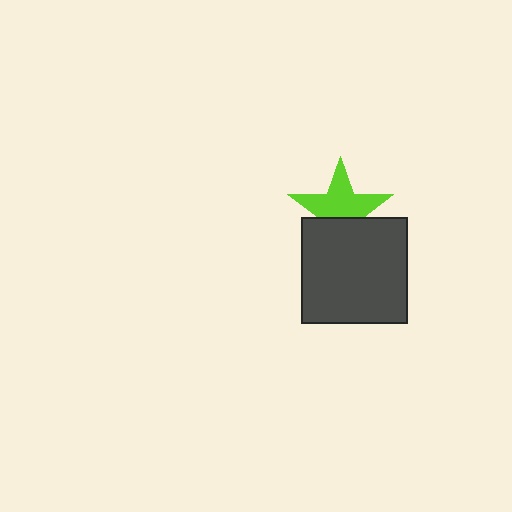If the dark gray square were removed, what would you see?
You would see the complete lime star.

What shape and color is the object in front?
The object in front is a dark gray square.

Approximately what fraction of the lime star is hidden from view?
Roughly 38% of the lime star is hidden behind the dark gray square.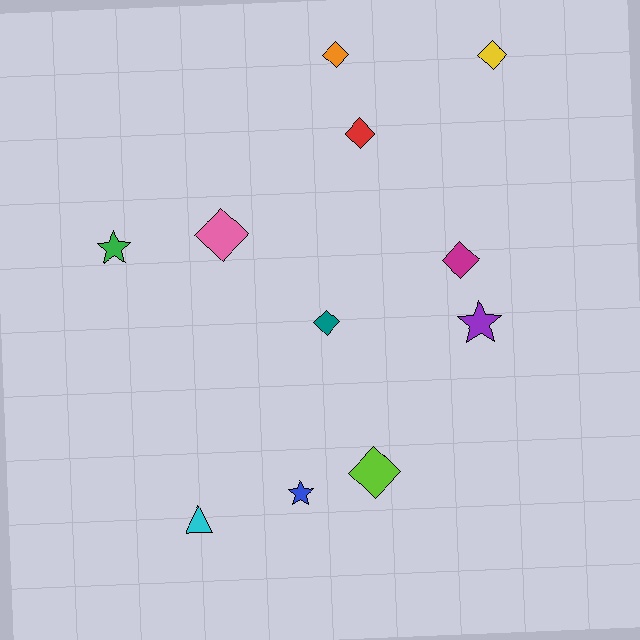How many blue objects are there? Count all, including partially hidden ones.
There is 1 blue object.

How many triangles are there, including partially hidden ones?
There is 1 triangle.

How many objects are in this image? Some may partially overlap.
There are 11 objects.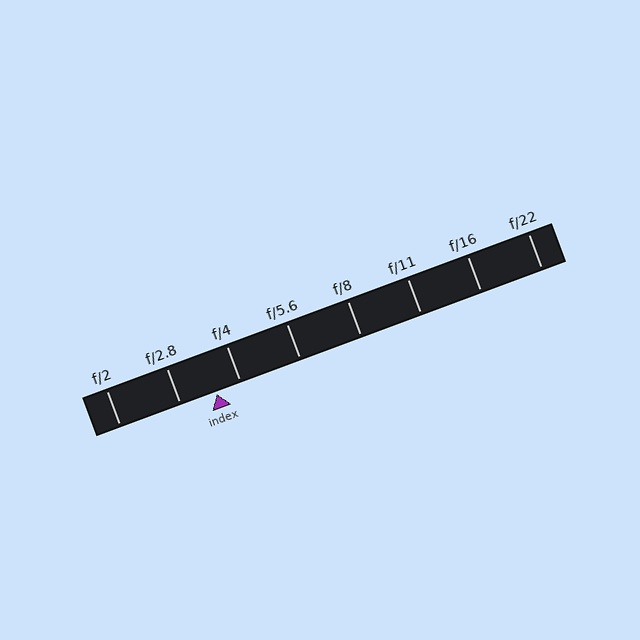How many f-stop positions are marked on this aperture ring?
There are 8 f-stop positions marked.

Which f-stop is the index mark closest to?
The index mark is closest to f/4.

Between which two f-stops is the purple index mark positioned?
The index mark is between f/2.8 and f/4.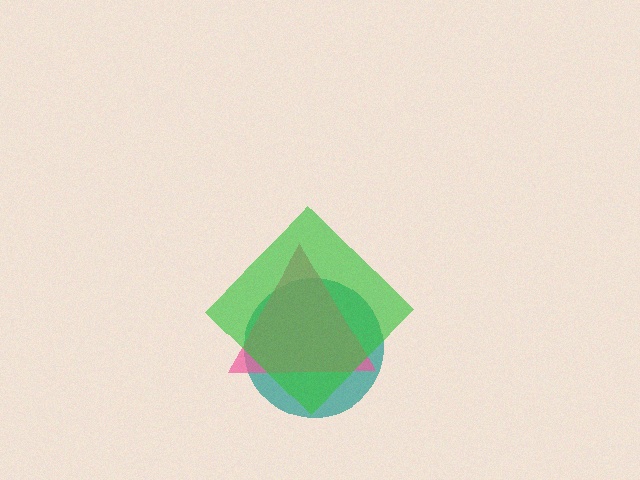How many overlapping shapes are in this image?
There are 3 overlapping shapes in the image.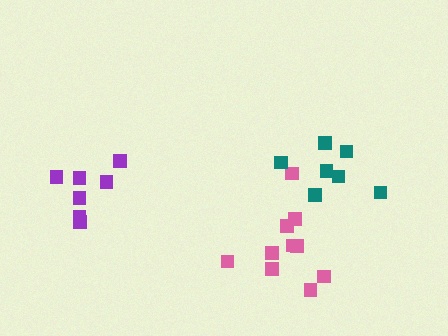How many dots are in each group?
Group 1: 11 dots, Group 2: 7 dots, Group 3: 7 dots (25 total).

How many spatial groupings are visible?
There are 3 spatial groupings.